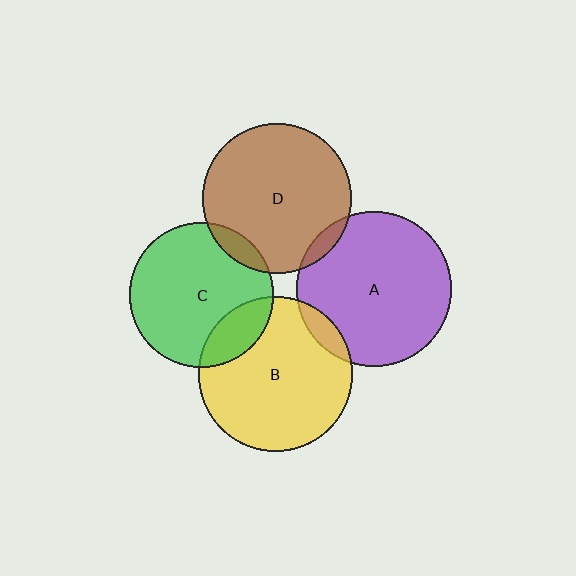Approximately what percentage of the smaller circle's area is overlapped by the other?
Approximately 10%.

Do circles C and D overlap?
Yes.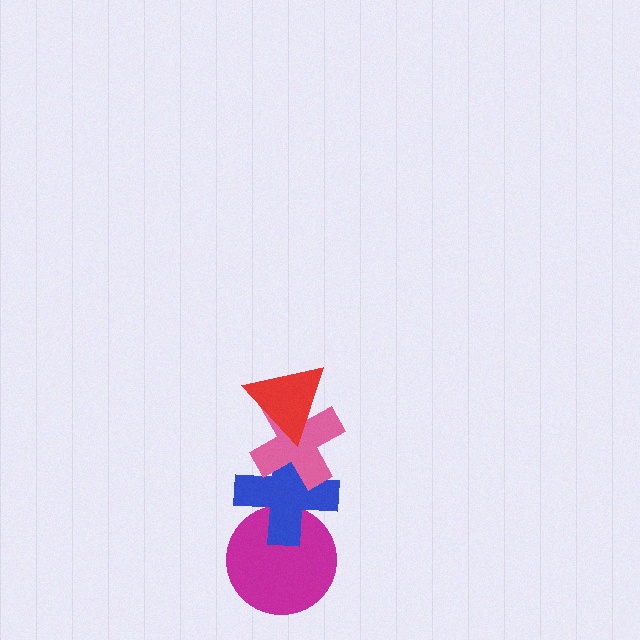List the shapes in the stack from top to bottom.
From top to bottom: the red triangle, the pink cross, the blue cross, the magenta circle.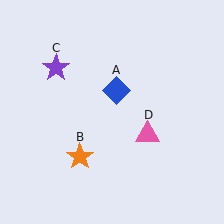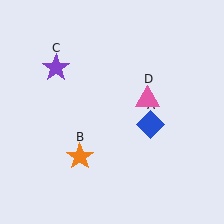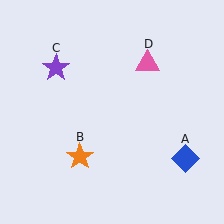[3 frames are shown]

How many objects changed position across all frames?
2 objects changed position: blue diamond (object A), pink triangle (object D).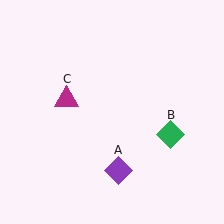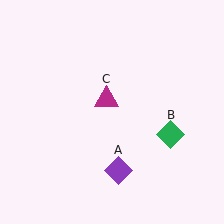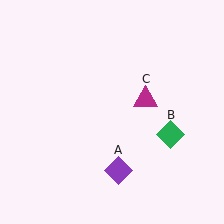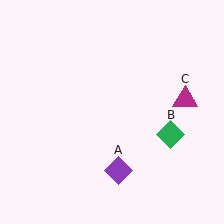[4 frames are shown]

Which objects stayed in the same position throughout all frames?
Purple diamond (object A) and green diamond (object B) remained stationary.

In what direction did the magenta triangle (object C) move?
The magenta triangle (object C) moved right.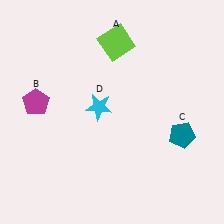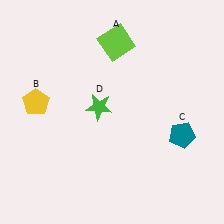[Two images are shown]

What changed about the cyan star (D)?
In Image 1, D is cyan. In Image 2, it changed to green.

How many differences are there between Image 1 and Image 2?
There are 2 differences between the two images.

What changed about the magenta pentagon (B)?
In Image 1, B is magenta. In Image 2, it changed to yellow.